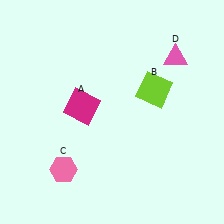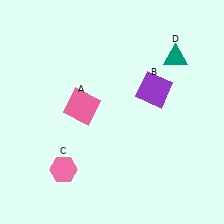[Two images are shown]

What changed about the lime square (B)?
In Image 1, B is lime. In Image 2, it changed to purple.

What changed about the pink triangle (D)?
In Image 1, D is pink. In Image 2, it changed to teal.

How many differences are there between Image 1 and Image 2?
There are 3 differences between the two images.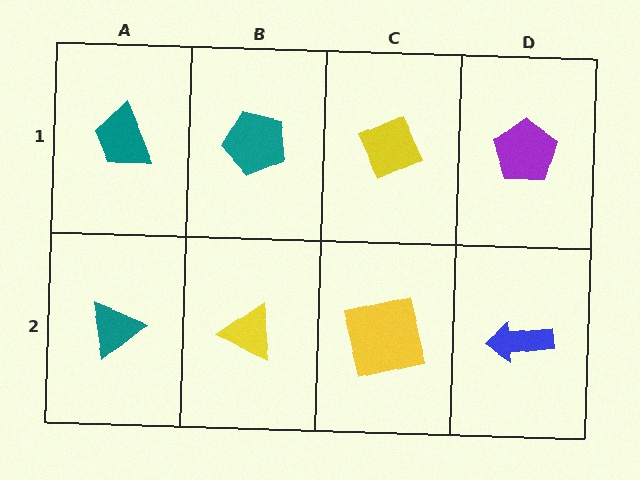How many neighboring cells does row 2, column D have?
2.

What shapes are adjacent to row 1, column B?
A yellow triangle (row 2, column B), a teal trapezoid (row 1, column A), a yellow diamond (row 1, column C).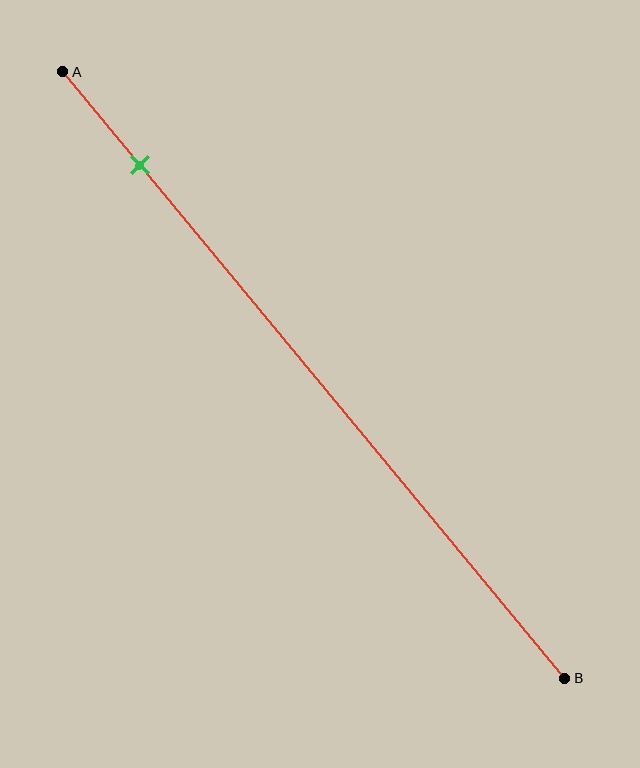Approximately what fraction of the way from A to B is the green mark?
The green mark is approximately 15% of the way from A to B.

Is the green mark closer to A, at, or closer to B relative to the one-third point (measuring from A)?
The green mark is closer to point A than the one-third point of segment AB.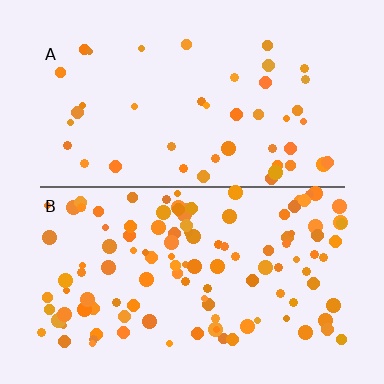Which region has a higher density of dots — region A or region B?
B (the bottom).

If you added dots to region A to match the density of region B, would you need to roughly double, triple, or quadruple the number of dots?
Approximately triple.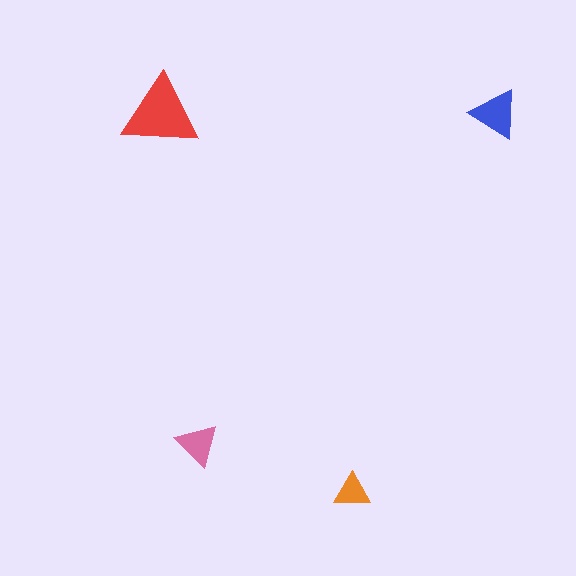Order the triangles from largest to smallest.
the red one, the blue one, the pink one, the orange one.